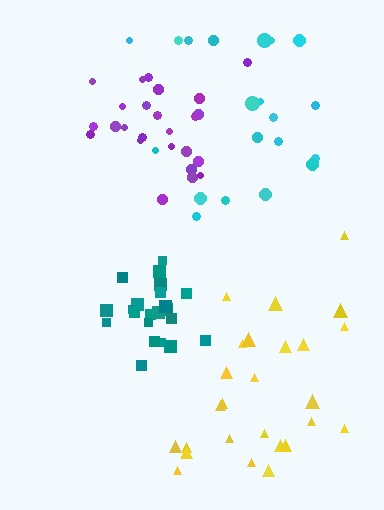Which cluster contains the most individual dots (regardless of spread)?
Yellow (26).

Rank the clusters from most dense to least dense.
teal, purple, yellow, cyan.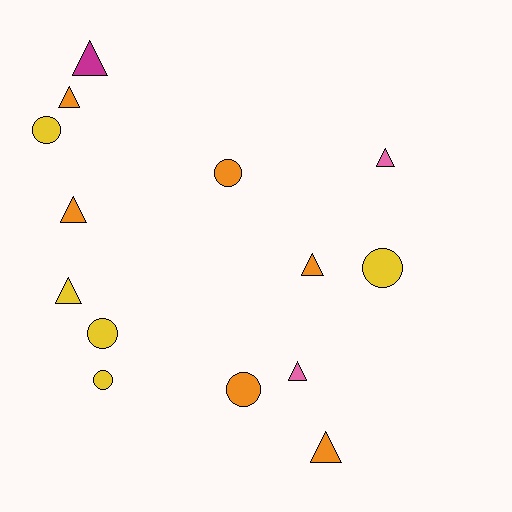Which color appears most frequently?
Orange, with 6 objects.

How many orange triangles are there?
There are 4 orange triangles.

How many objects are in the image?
There are 14 objects.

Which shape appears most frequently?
Triangle, with 8 objects.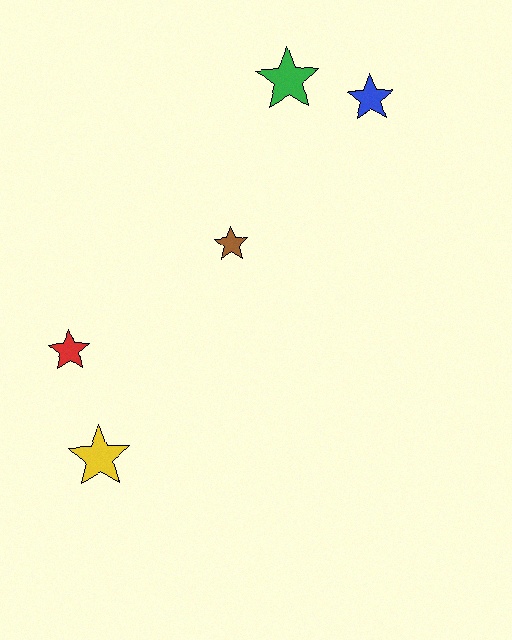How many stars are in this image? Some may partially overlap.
There are 5 stars.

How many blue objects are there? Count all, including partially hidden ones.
There is 1 blue object.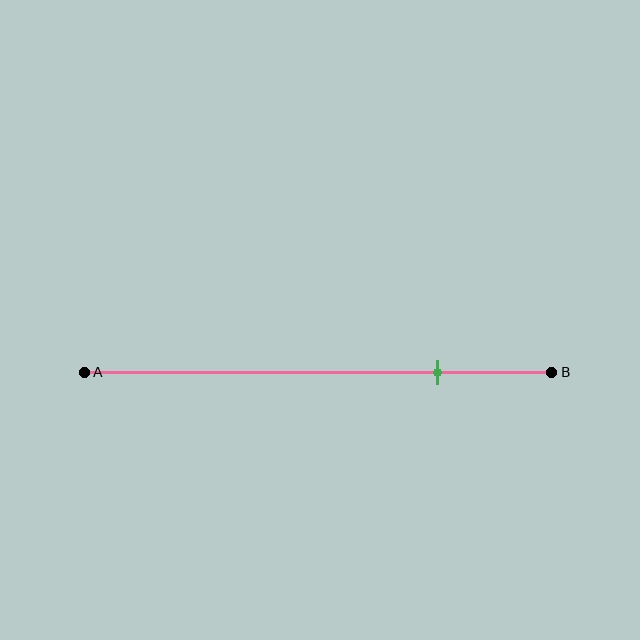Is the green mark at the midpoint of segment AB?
No, the mark is at about 75% from A, not at the 50% midpoint.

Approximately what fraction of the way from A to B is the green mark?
The green mark is approximately 75% of the way from A to B.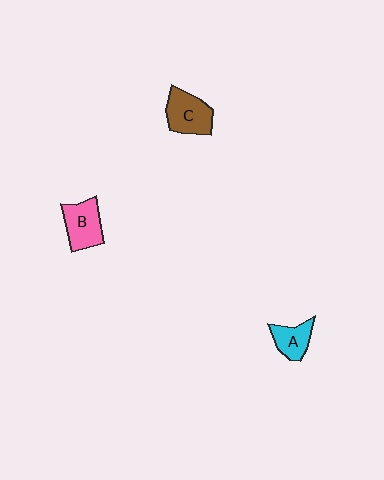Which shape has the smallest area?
Shape A (cyan).